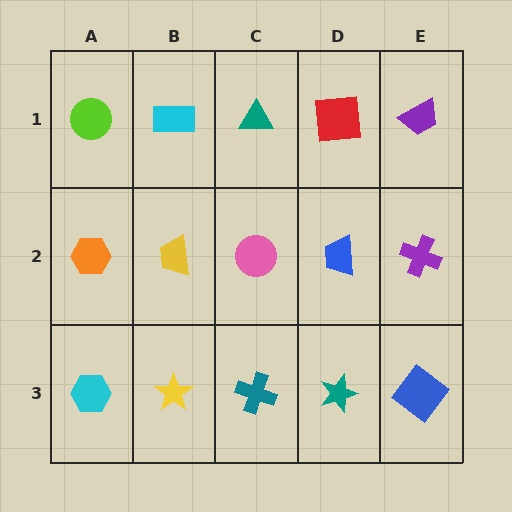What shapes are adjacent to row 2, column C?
A teal triangle (row 1, column C), a teal cross (row 3, column C), a yellow trapezoid (row 2, column B), a blue trapezoid (row 2, column D).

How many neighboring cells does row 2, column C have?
4.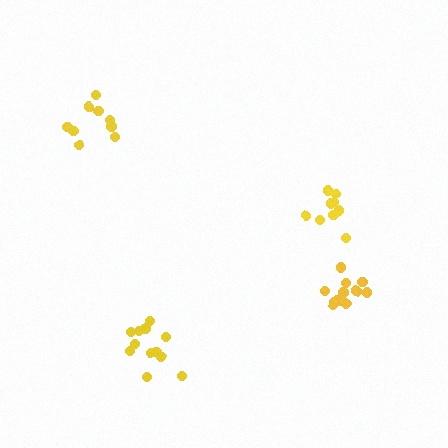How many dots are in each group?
Group 1: 12 dots, Group 2: 9 dots, Group 3: 9 dots, Group 4: 13 dots (43 total).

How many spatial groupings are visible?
There are 4 spatial groupings.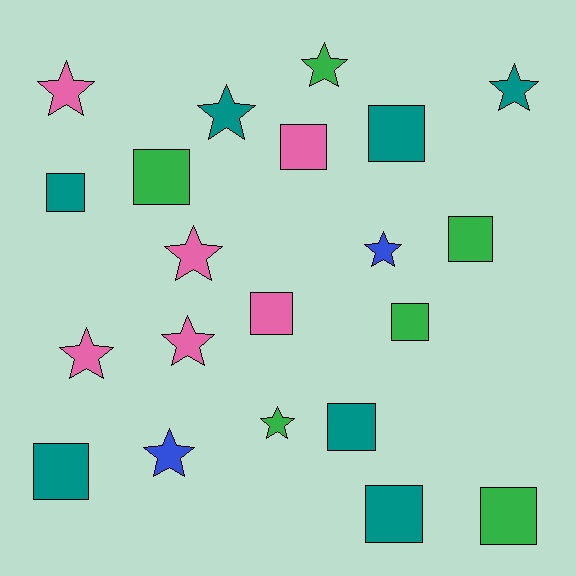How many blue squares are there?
There are no blue squares.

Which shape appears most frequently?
Square, with 11 objects.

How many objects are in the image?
There are 21 objects.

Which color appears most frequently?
Teal, with 7 objects.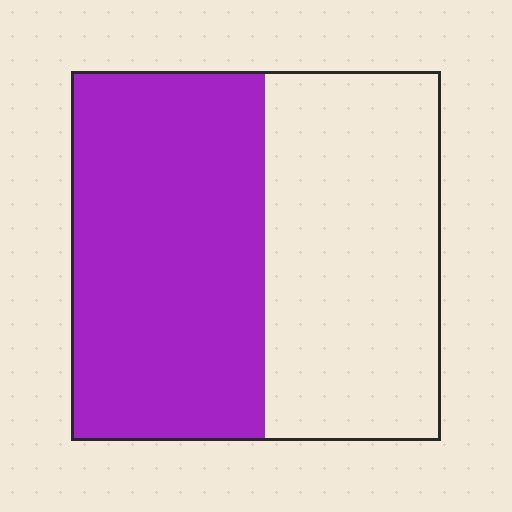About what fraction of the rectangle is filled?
About one half (1/2).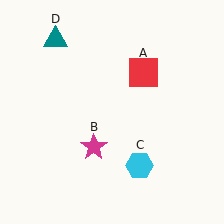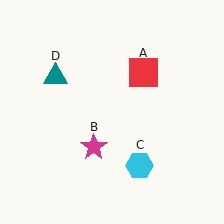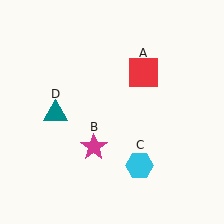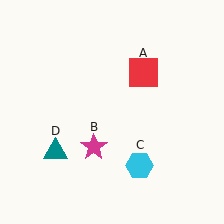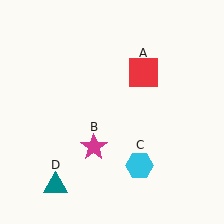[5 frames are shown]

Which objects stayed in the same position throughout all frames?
Red square (object A) and magenta star (object B) and cyan hexagon (object C) remained stationary.